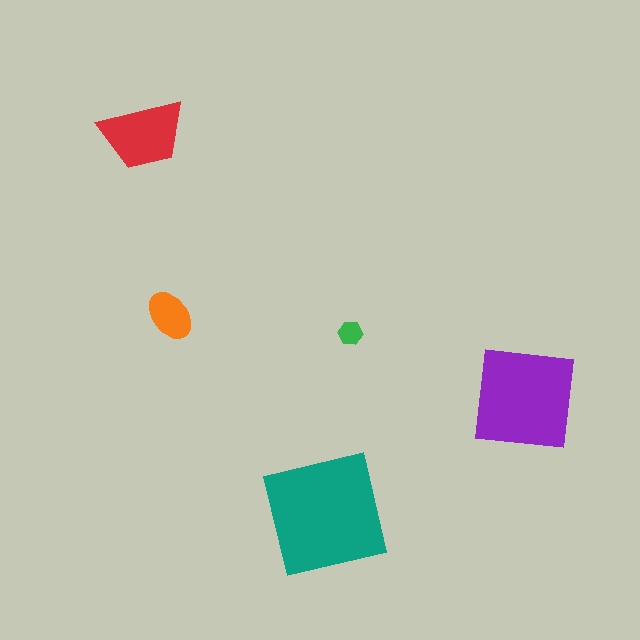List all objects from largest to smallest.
The teal square, the purple square, the red trapezoid, the orange ellipse, the green hexagon.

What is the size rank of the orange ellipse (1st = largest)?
4th.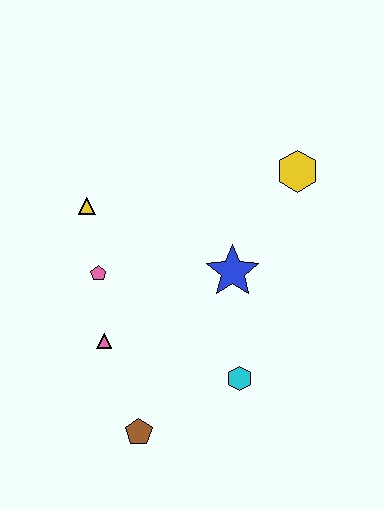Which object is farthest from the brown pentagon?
The yellow hexagon is farthest from the brown pentagon.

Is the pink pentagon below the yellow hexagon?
Yes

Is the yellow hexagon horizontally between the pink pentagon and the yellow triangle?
No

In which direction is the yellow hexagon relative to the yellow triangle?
The yellow hexagon is to the right of the yellow triangle.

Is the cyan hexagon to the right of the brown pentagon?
Yes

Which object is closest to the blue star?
The cyan hexagon is closest to the blue star.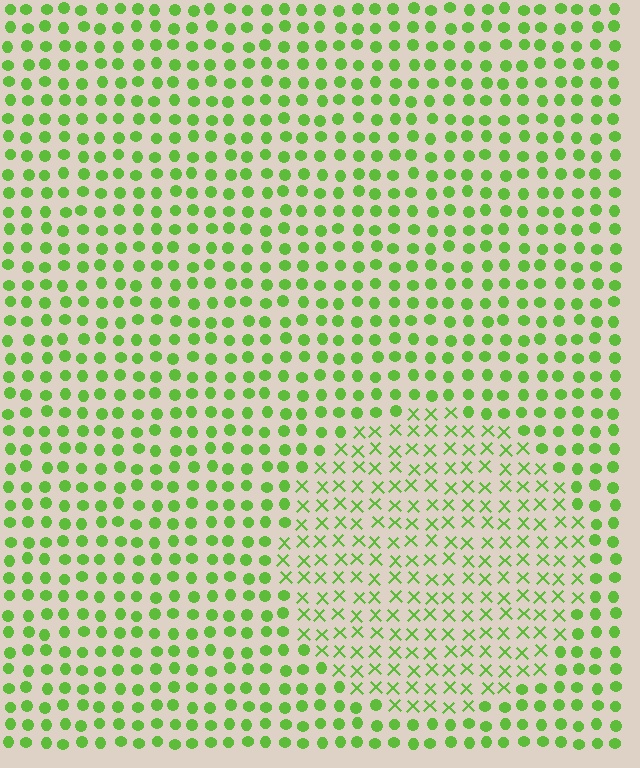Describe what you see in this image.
The image is filled with small lime elements arranged in a uniform grid. A circle-shaped region contains X marks, while the surrounding area contains circles. The boundary is defined purely by the change in element shape.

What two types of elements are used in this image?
The image uses X marks inside the circle region and circles outside it.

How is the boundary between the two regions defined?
The boundary is defined by a change in element shape: X marks inside vs. circles outside. All elements share the same color and spacing.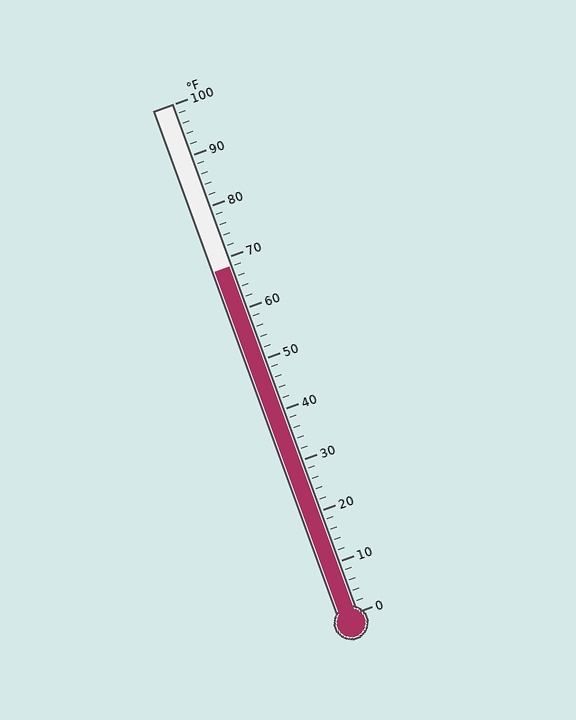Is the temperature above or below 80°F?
The temperature is below 80°F.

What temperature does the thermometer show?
The thermometer shows approximately 68°F.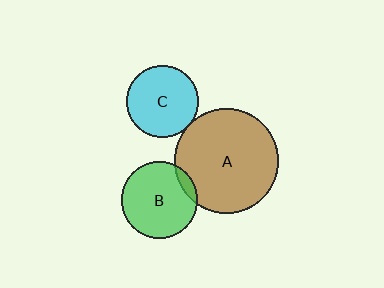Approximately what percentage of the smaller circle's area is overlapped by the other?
Approximately 10%.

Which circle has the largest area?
Circle A (brown).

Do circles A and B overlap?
Yes.